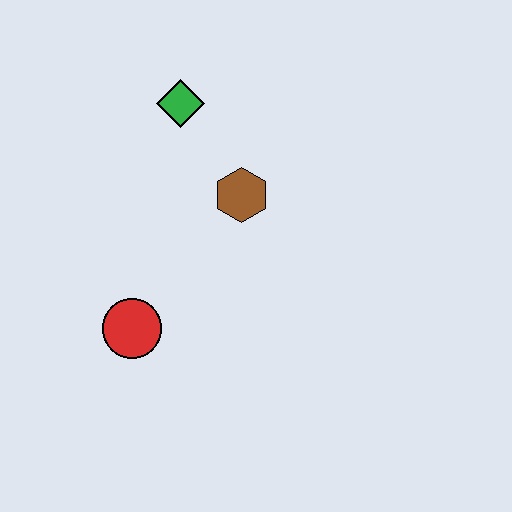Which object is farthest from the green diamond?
The red circle is farthest from the green diamond.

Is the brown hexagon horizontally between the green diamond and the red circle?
No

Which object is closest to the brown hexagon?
The green diamond is closest to the brown hexagon.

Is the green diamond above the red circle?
Yes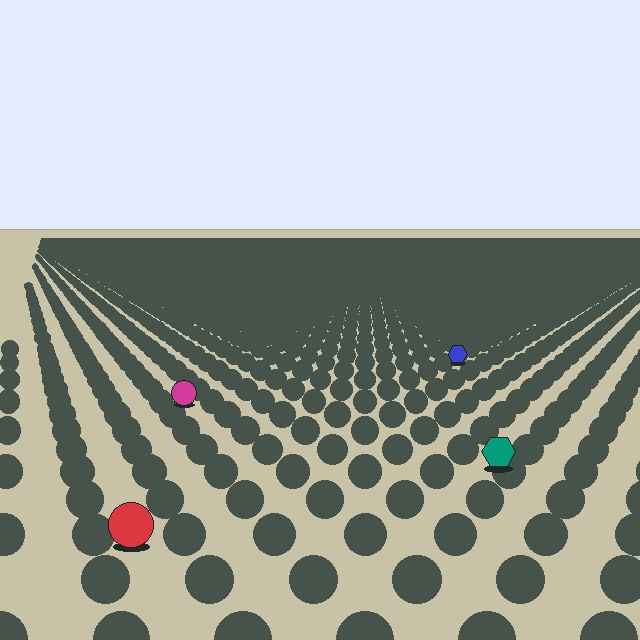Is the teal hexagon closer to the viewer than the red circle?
No. The red circle is closer — you can tell from the texture gradient: the ground texture is coarser near it.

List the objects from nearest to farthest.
From nearest to farthest: the red circle, the teal hexagon, the magenta circle, the blue hexagon.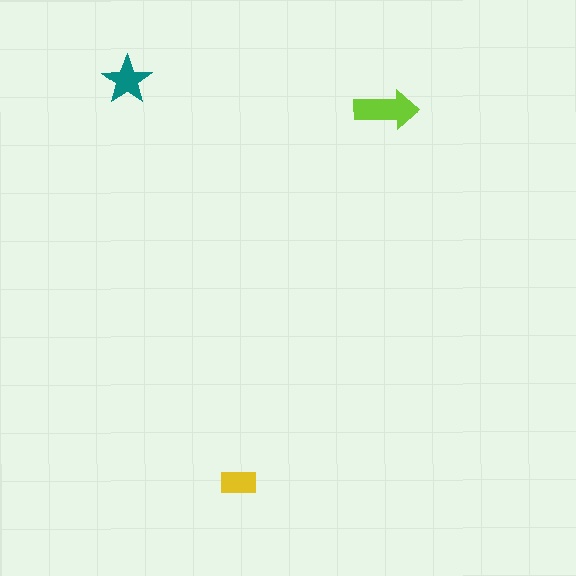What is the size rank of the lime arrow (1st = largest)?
1st.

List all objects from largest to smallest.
The lime arrow, the teal star, the yellow rectangle.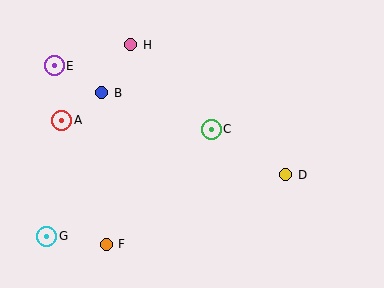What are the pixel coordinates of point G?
Point G is at (47, 236).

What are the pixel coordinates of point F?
Point F is at (106, 244).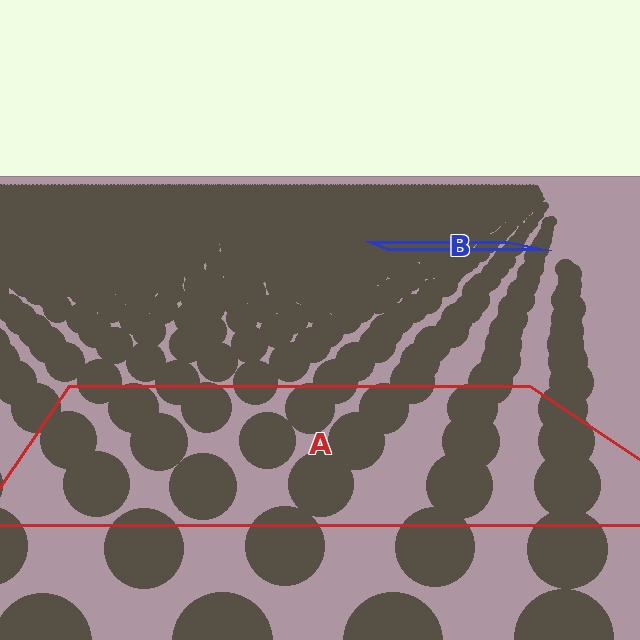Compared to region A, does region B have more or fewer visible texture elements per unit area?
Region B has more texture elements per unit area — they are packed more densely because it is farther away.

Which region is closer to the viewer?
Region A is closer. The texture elements there are larger and more spread out.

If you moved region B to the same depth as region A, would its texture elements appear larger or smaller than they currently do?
They would appear larger. At a closer depth, the same texture elements are projected at a bigger on-screen size.